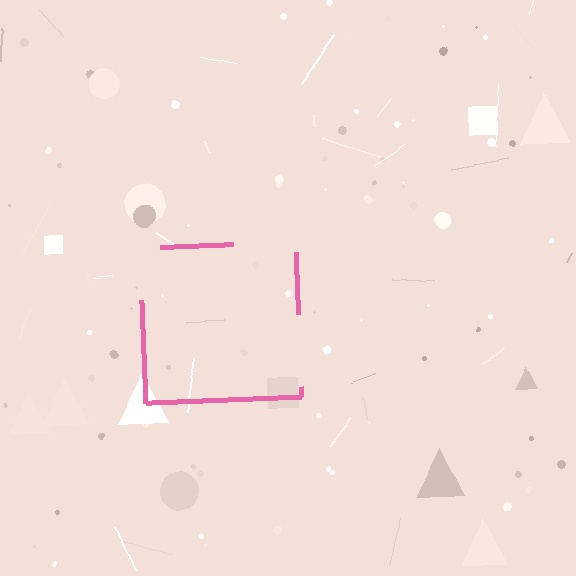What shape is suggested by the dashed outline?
The dashed outline suggests a square.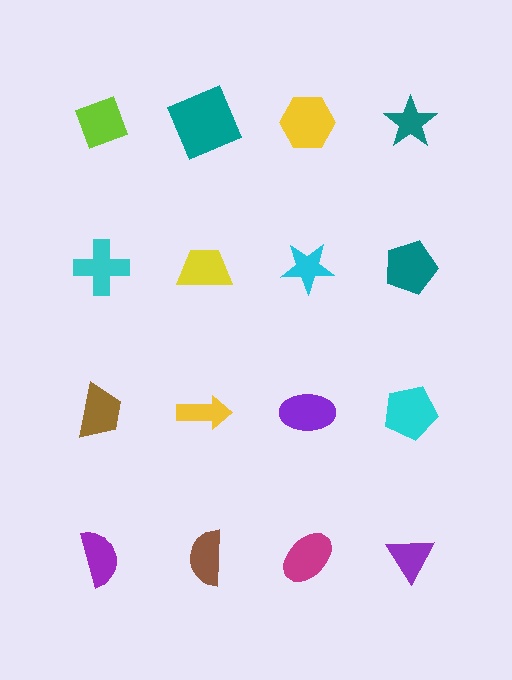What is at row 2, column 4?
A teal pentagon.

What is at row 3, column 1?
A brown trapezoid.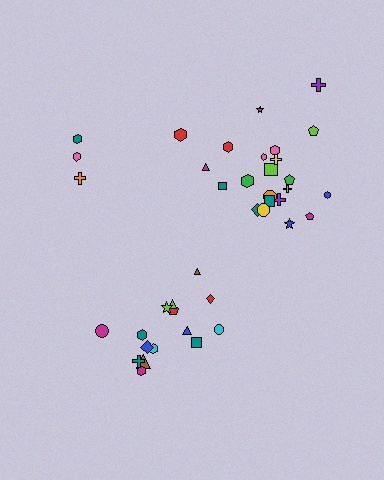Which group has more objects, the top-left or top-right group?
The top-right group.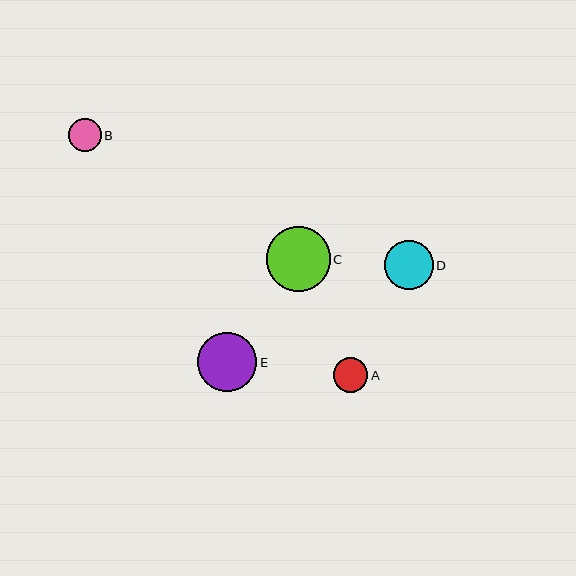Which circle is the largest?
Circle C is the largest with a size of approximately 64 pixels.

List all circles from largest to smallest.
From largest to smallest: C, E, D, A, B.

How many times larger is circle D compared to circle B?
Circle D is approximately 1.5 times the size of circle B.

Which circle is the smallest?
Circle B is the smallest with a size of approximately 33 pixels.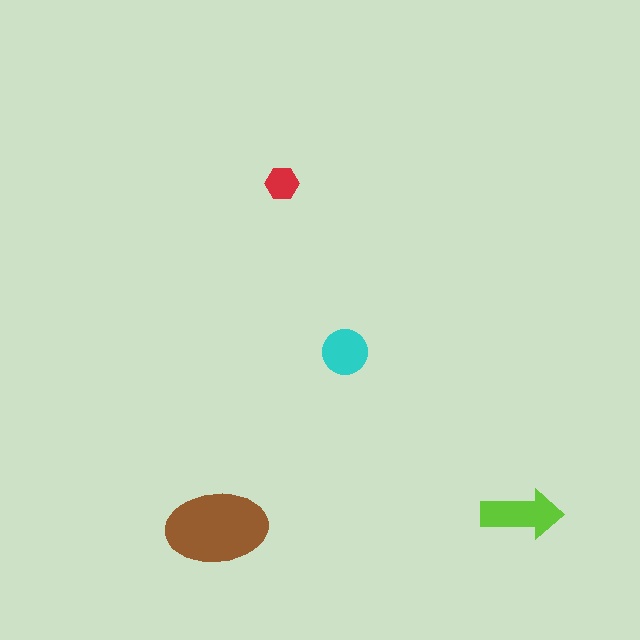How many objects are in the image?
There are 4 objects in the image.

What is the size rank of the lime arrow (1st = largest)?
2nd.